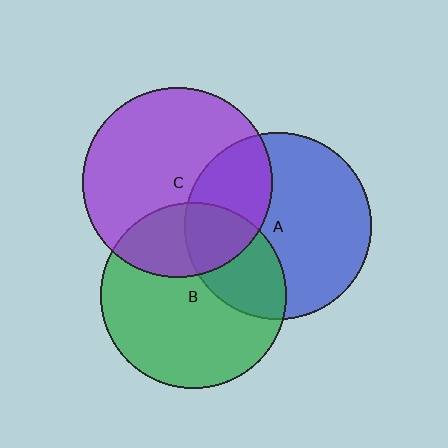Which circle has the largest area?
Circle C (purple).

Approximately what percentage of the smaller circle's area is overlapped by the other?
Approximately 30%.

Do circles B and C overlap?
Yes.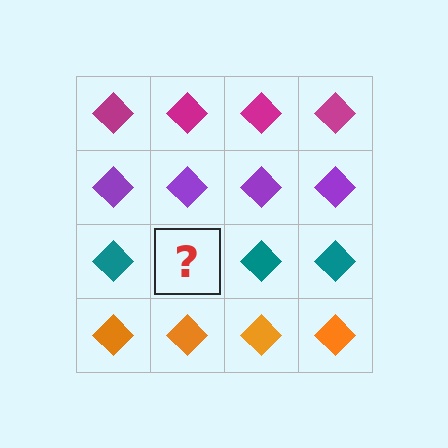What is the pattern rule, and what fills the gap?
The rule is that each row has a consistent color. The gap should be filled with a teal diamond.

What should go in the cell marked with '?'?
The missing cell should contain a teal diamond.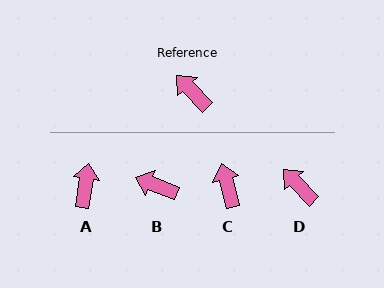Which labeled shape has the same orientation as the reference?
D.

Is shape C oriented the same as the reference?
No, it is off by about 29 degrees.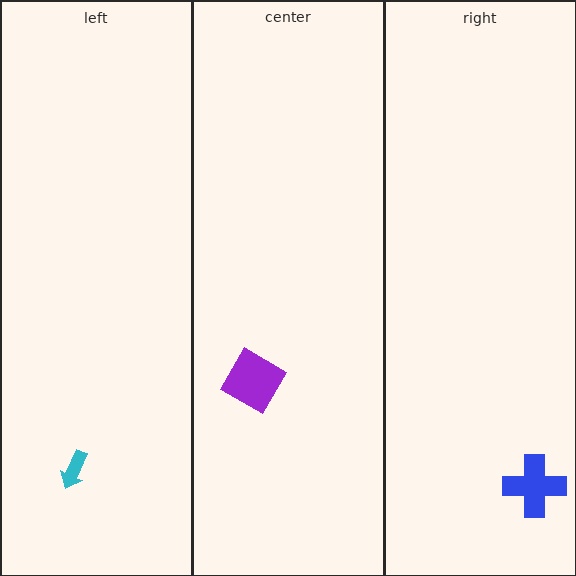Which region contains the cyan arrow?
The left region.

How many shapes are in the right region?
1.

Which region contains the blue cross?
The right region.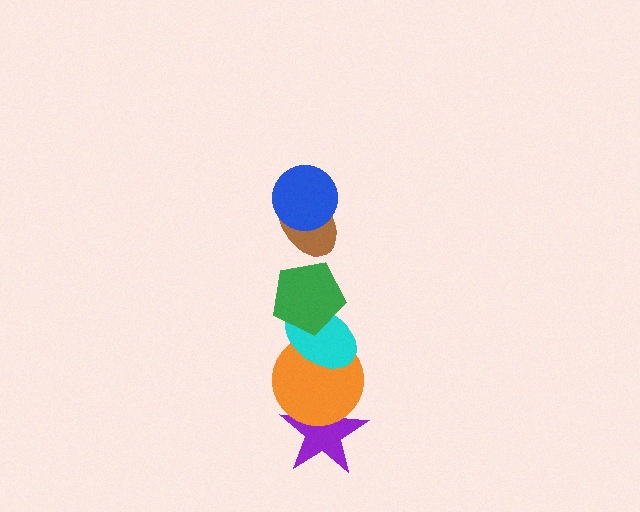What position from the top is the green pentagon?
The green pentagon is 3rd from the top.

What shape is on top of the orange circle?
The cyan ellipse is on top of the orange circle.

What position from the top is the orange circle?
The orange circle is 5th from the top.